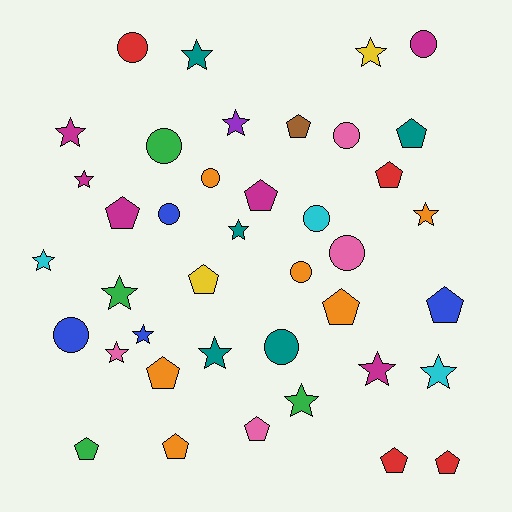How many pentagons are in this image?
There are 14 pentagons.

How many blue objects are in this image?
There are 4 blue objects.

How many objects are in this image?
There are 40 objects.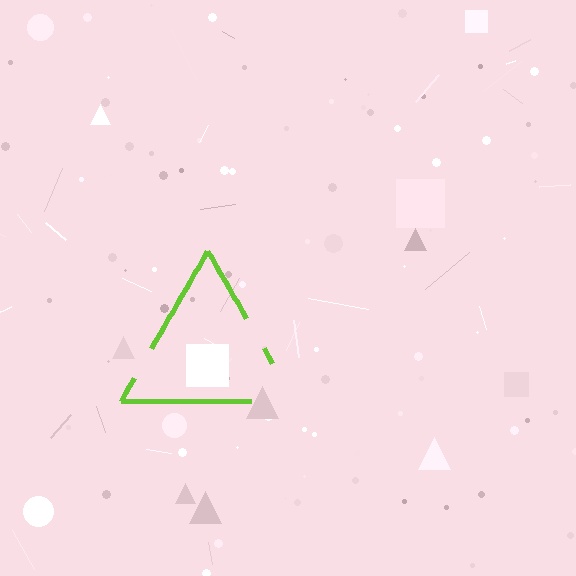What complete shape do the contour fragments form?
The contour fragments form a triangle.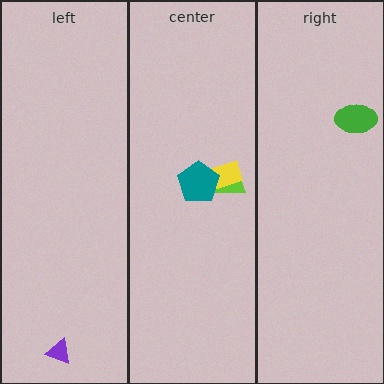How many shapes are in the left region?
1.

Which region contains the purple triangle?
The left region.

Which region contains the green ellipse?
The right region.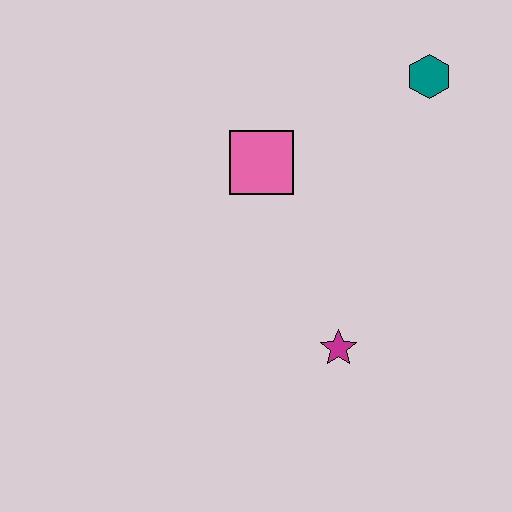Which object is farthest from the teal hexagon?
The magenta star is farthest from the teal hexagon.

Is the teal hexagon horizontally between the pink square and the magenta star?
No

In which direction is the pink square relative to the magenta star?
The pink square is above the magenta star.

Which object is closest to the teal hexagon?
The pink square is closest to the teal hexagon.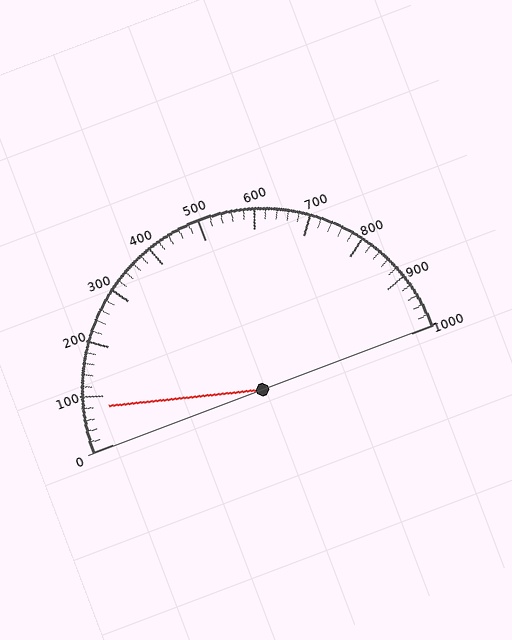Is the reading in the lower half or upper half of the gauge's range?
The reading is in the lower half of the range (0 to 1000).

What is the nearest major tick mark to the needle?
The nearest major tick mark is 100.